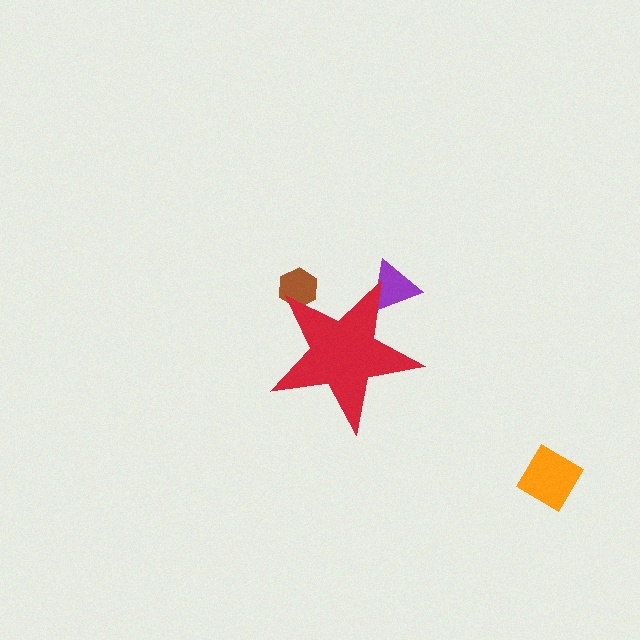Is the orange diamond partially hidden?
No, the orange diamond is fully visible.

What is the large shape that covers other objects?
A red star.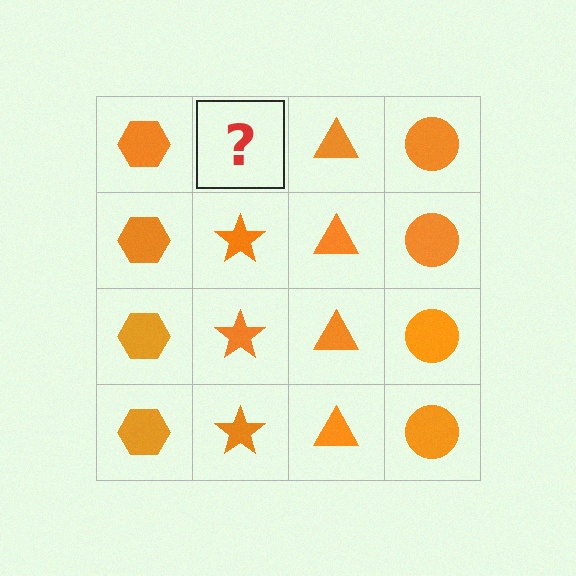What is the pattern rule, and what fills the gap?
The rule is that each column has a consistent shape. The gap should be filled with an orange star.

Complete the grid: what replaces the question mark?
The question mark should be replaced with an orange star.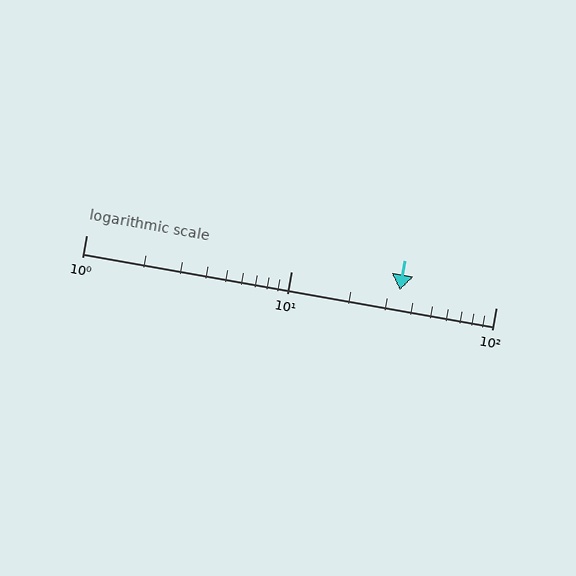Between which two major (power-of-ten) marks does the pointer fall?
The pointer is between 10 and 100.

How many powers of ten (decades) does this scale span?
The scale spans 2 decades, from 1 to 100.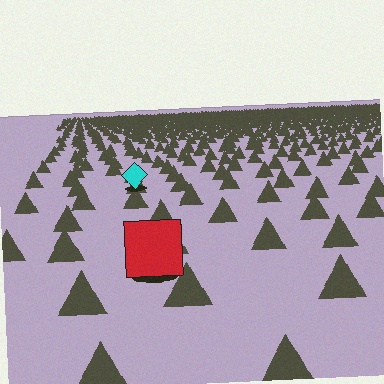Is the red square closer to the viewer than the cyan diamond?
Yes. The red square is closer — you can tell from the texture gradient: the ground texture is coarser near it.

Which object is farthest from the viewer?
The cyan diamond is farthest from the viewer. It appears smaller and the ground texture around it is denser.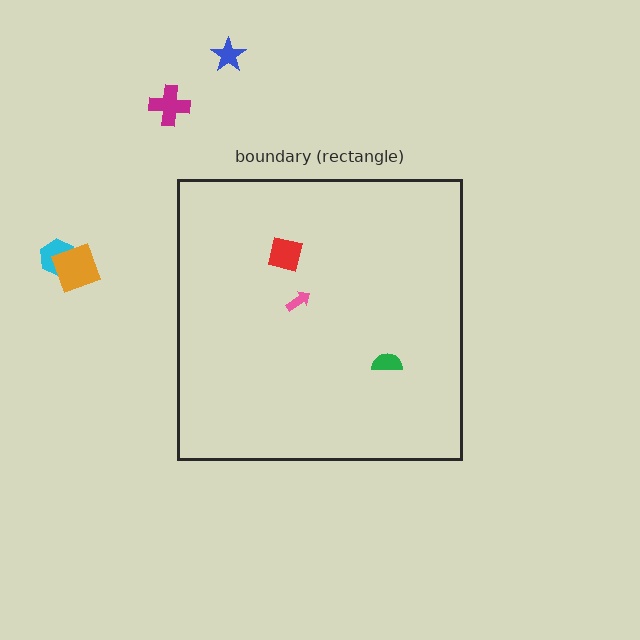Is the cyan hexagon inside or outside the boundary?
Outside.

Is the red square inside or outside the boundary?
Inside.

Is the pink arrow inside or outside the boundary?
Inside.